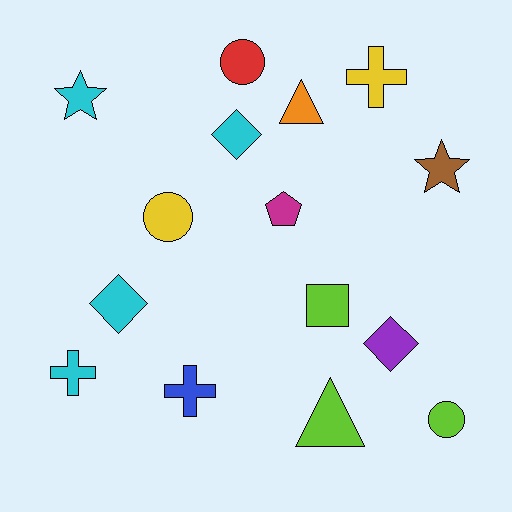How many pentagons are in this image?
There is 1 pentagon.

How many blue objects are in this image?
There is 1 blue object.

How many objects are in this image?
There are 15 objects.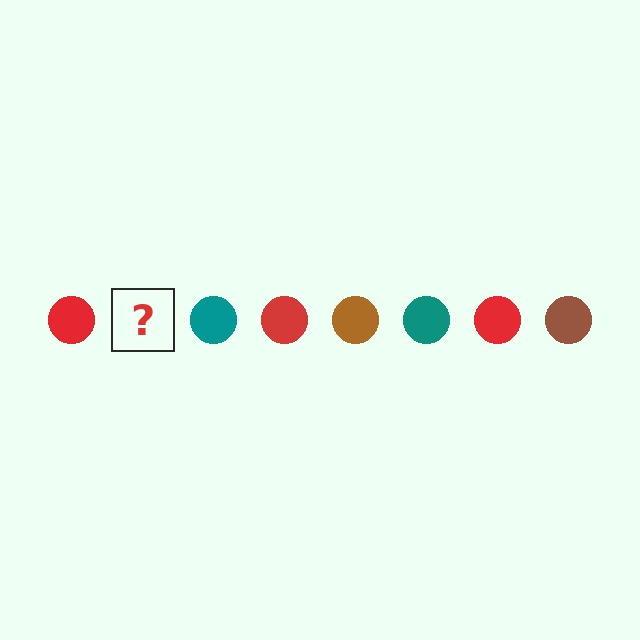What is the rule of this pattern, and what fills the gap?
The rule is that the pattern cycles through red, brown, teal circles. The gap should be filled with a brown circle.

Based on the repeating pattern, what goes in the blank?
The blank should be a brown circle.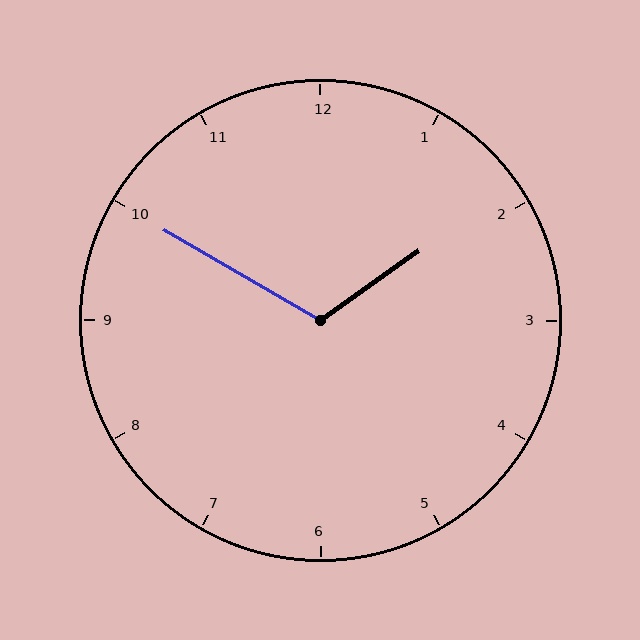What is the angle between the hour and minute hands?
Approximately 115 degrees.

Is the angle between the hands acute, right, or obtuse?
It is obtuse.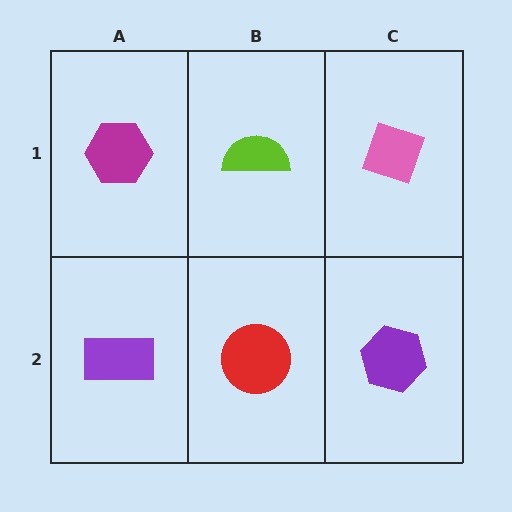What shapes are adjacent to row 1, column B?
A red circle (row 2, column B), a magenta hexagon (row 1, column A), a pink diamond (row 1, column C).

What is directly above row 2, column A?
A magenta hexagon.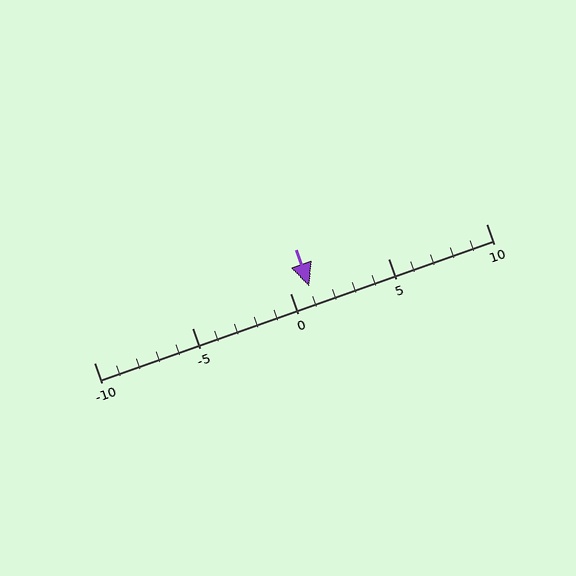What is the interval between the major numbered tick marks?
The major tick marks are spaced 5 units apart.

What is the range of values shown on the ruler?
The ruler shows values from -10 to 10.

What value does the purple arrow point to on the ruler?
The purple arrow points to approximately 1.